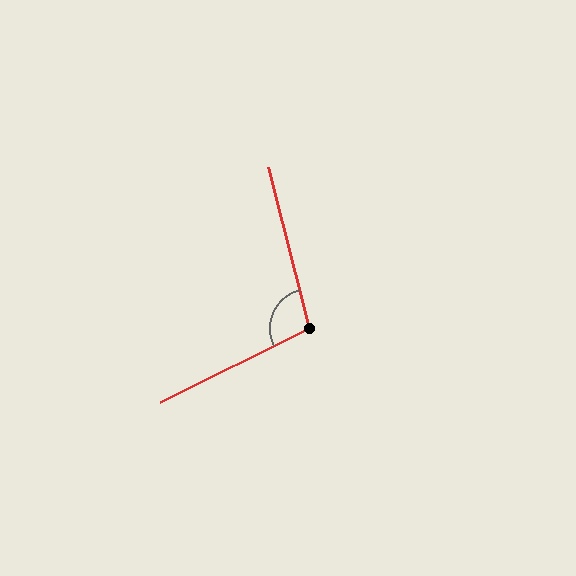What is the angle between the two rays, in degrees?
Approximately 102 degrees.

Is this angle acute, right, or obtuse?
It is obtuse.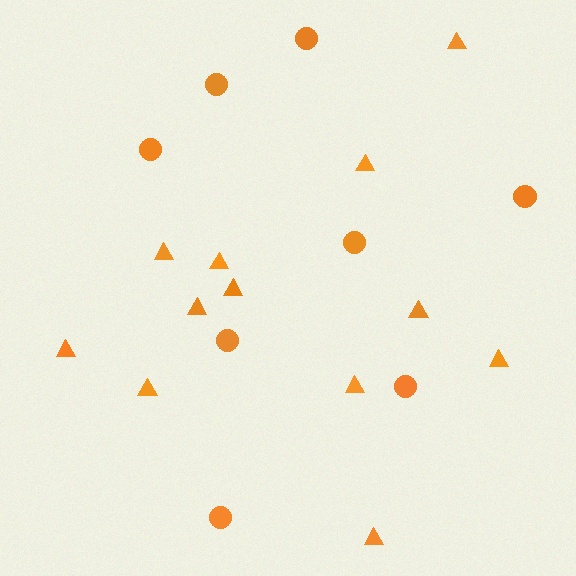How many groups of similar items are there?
There are 2 groups: one group of circles (8) and one group of triangles (12).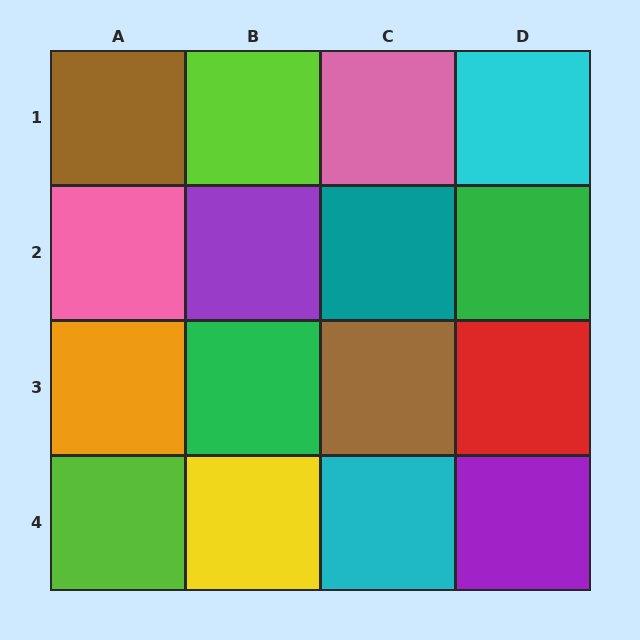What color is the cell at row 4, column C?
Cyan.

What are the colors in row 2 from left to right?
Pink, purple, teal, green.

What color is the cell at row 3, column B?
Green.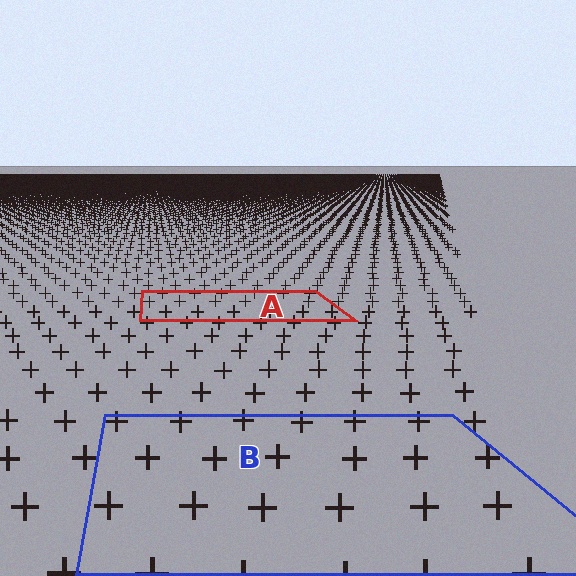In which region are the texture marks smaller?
The texture marks are smaller in region A, because it is farther away.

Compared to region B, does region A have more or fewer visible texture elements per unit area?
Region A has more texture elements per unit area — they are packed more densely because it is farther away.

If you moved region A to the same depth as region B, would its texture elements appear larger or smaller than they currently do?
They would appear larger. At a closer depth, the same texture elements are projected at a bigger on-screen size.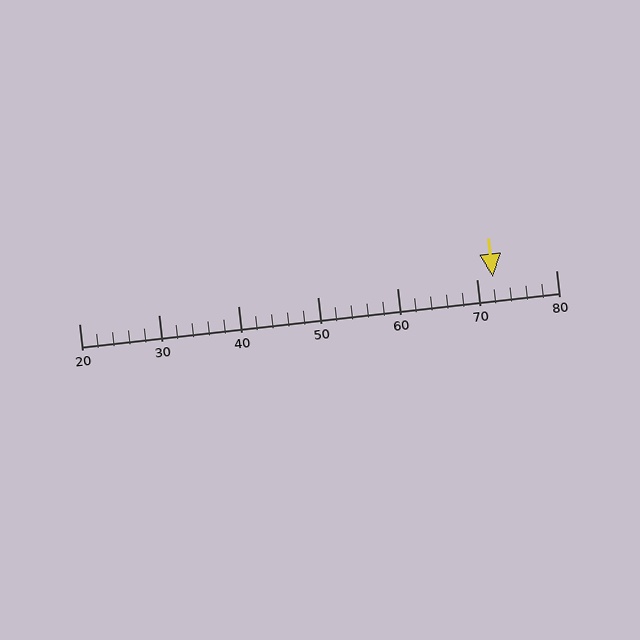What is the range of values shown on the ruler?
The ruler shows values from 20 to 80.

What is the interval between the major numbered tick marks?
The major tick marks are spaced 10 units apart.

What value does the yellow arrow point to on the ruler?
The yellow arrow points to approximately 72.